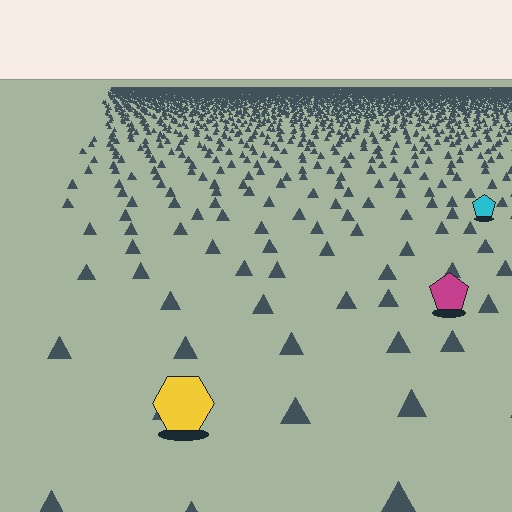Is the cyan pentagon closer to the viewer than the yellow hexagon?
No. The yellow hexagon is closer — you can tell from the texture gradient: the ground texture is coarser near it.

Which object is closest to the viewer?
The yellow hexagon is closest. The texture marks near it are larger and more spread out.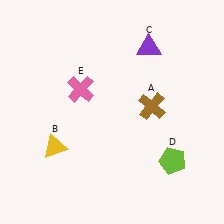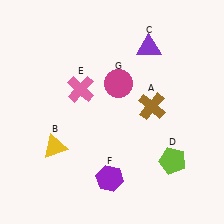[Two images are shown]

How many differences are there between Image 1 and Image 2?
There are 2 differences between the two images.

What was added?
A purple hexagon (F), a magenta circle (G) were added in Image 2.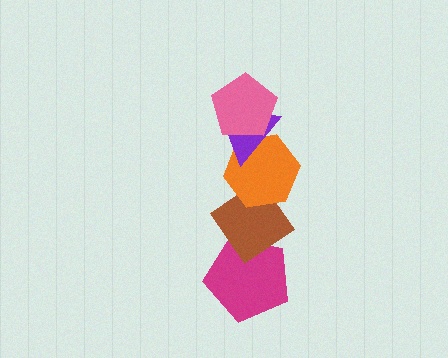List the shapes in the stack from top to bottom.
From top to bottom: the pink pentagon, the purple triangle, the orange hexagon, the brown diamond, the magenta pentagon.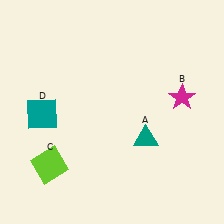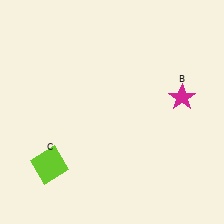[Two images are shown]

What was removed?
The teal square (D), the teal triangle (A) were removed in Image 2.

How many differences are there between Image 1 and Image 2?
There are 2 differences between the two images.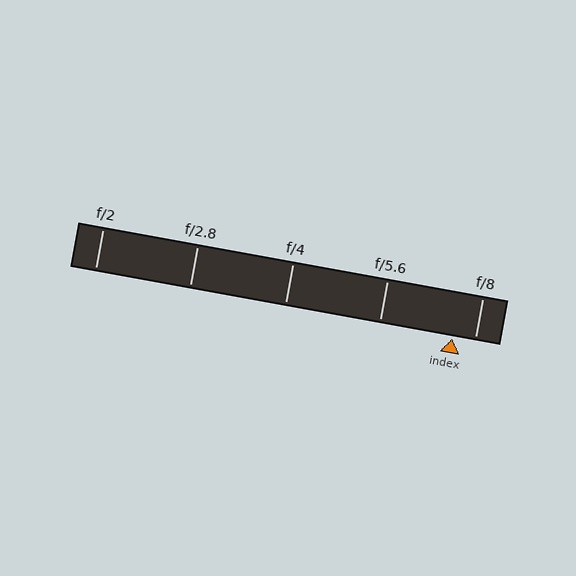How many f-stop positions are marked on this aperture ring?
There are 5 f-stop positions marked.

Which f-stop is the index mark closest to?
The index mark is closest to f/8.